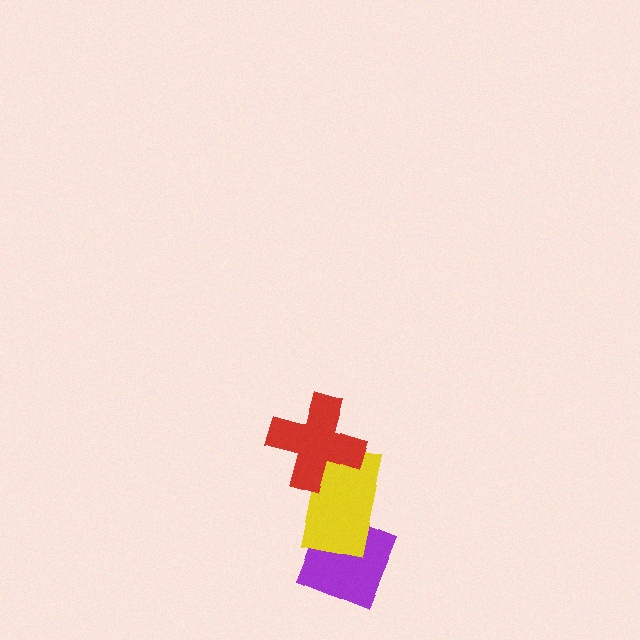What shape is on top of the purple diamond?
The yellow rectangle is on top of the purple diamond.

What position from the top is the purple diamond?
The purple diamond is 3rd from the top.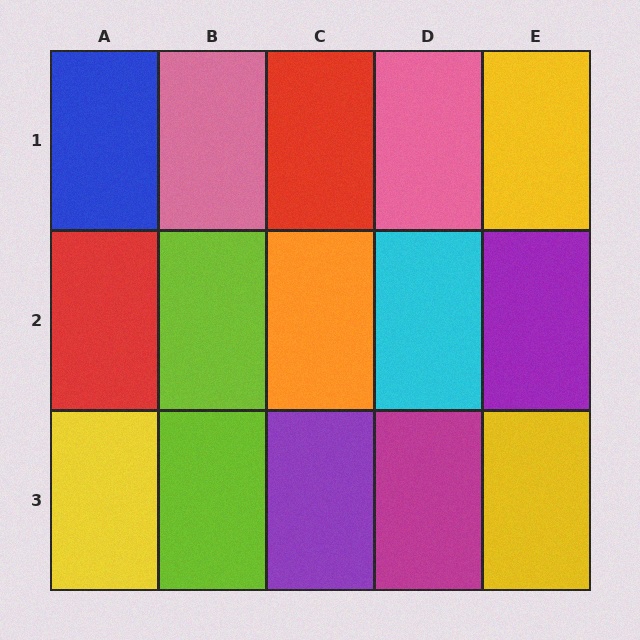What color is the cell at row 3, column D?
Magenta.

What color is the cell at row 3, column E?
Yellow.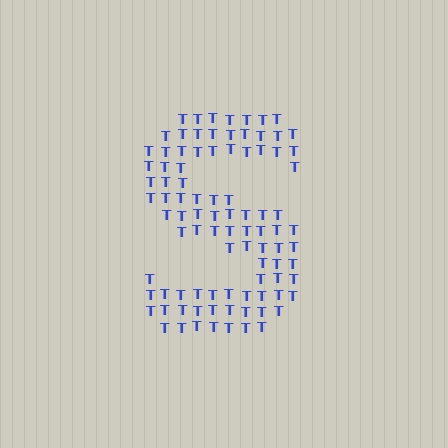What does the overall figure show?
The overall figure shows the letter S.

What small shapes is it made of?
It is made of small letter T's.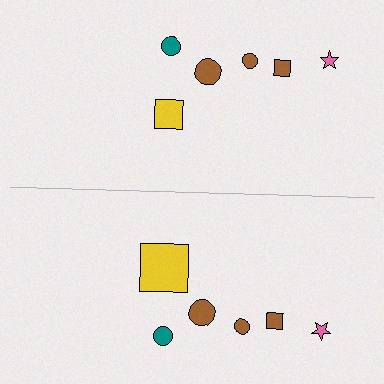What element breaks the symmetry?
The yellow square on the bottom side has a different size than its mirror counterpart.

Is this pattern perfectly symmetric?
No, the pattern is not perfectly symmetric. The yellow square on the bottom side has a different size than its mirror counterpart.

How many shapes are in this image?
There are 12 shapes in this image.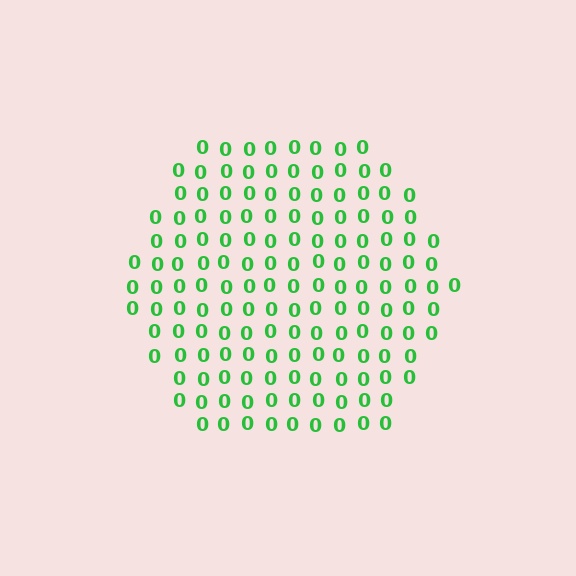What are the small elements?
The small elements are digit 0's.